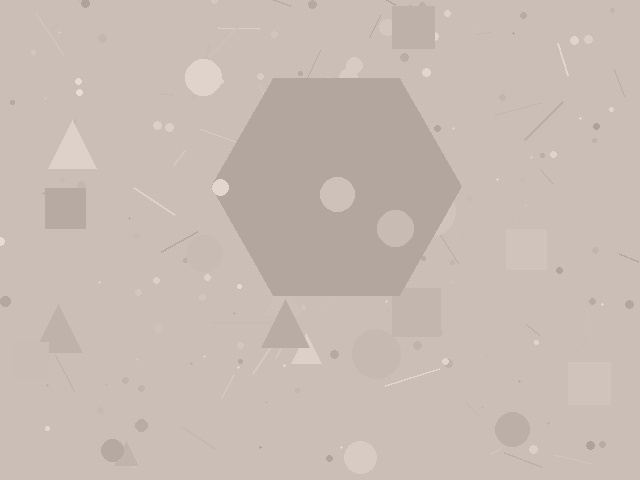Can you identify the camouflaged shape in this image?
The camouflaged shape is a hexagon.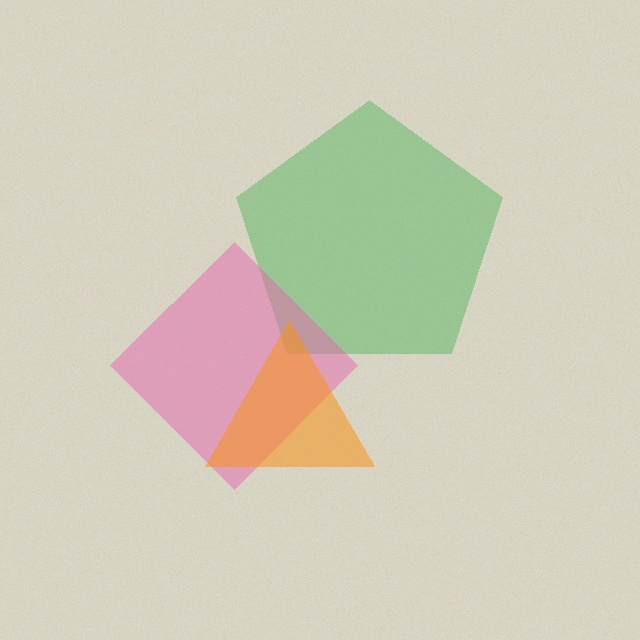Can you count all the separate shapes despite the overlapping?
Yes, there are 3 separate shapes.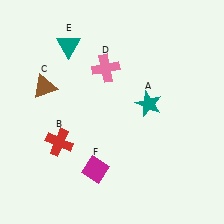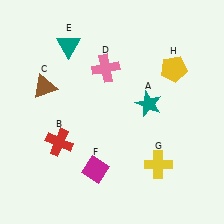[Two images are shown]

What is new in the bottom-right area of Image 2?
A yellow cross (G) was added in the bottom-right area of Image 2.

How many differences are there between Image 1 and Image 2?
There are 2 differences between the two images.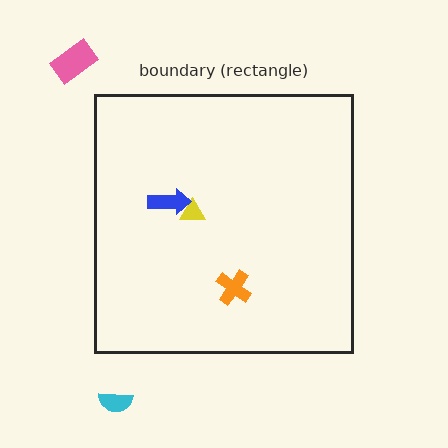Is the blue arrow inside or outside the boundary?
Inside.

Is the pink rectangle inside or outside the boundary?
Outside.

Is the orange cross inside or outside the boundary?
Inside.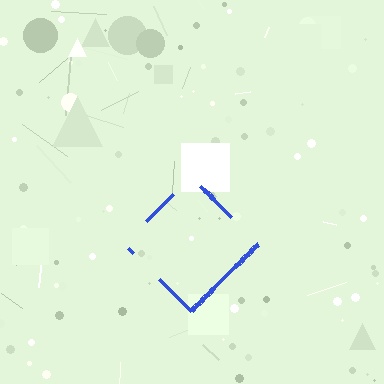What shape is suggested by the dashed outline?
The dashed outline suggests a diamond.